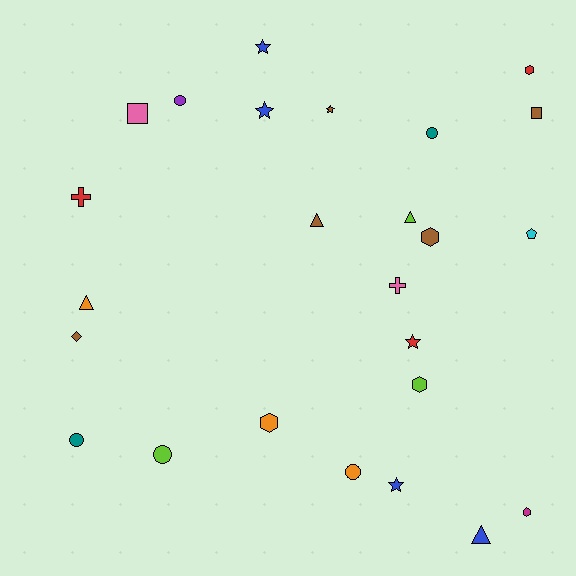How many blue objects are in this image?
There are 4 blue objects.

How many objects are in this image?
There are 25 objects.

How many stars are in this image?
There are 5 stars.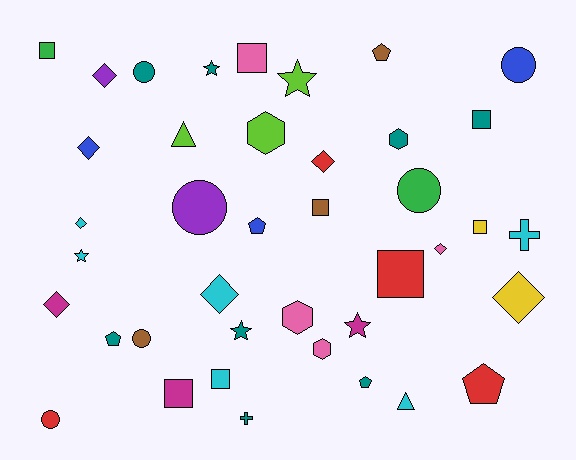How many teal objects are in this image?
There are 8 teal objects.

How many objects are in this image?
There are 40 objects.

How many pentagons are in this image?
There are 5 pentagons.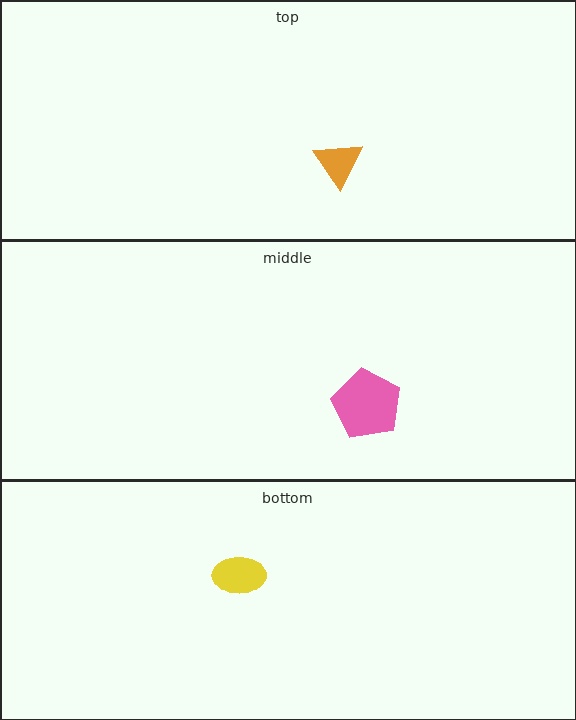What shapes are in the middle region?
The pink pentagon.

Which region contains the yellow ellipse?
The bottom region.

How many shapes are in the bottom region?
1.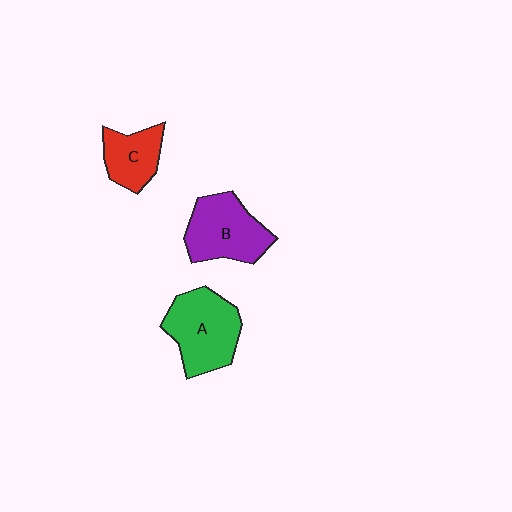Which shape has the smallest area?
Shape C (red).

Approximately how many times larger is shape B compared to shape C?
Approximately 1.5 times.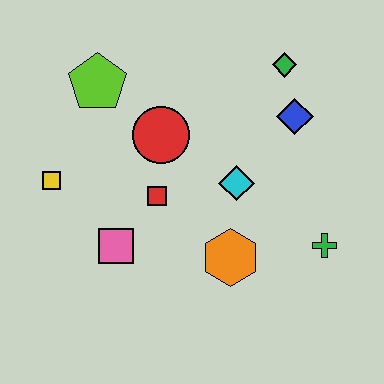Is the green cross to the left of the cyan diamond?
No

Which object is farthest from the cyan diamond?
The yellow square is farthest from the cyan diamond.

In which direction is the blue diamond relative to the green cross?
The blue diamond is above the green cross.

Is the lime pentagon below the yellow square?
No